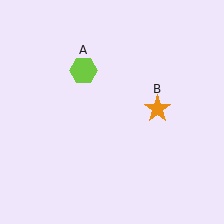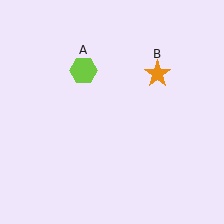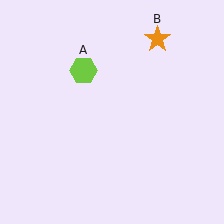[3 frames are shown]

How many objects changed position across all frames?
1 object changed position: orange star (object B).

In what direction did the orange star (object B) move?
The orange star (object B) moved up.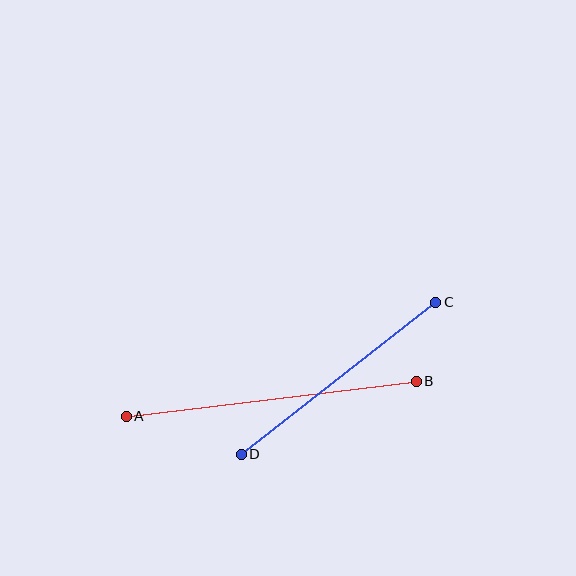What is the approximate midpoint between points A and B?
The midpoint is at approximately (271, 399) pixels.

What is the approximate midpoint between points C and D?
The midpoint is at approximately (339, 378) pixels.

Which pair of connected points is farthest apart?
Points A and B are farthest apart.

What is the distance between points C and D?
The distance is approximately 247 pixels.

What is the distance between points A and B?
The distance is approximately 292 pixels.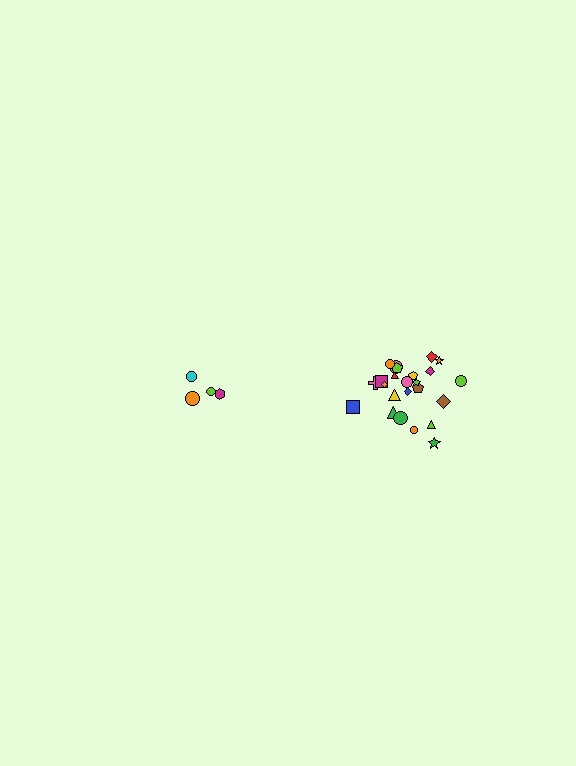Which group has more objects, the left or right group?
The right group.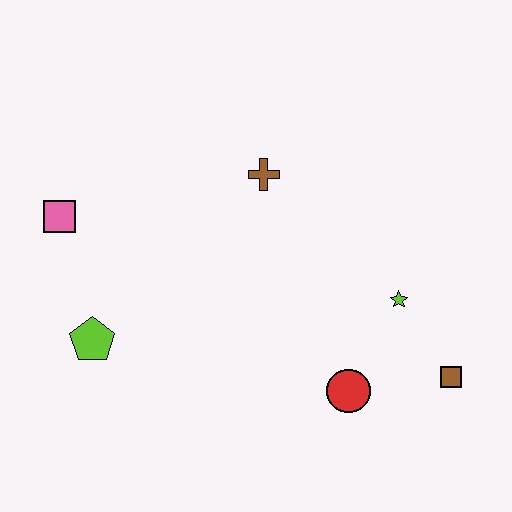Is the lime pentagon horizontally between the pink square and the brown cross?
Yes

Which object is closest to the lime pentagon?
The pink square is closest to the lime pentagon.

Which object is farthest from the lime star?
The pink square is farthest from the lime star.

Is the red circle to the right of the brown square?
No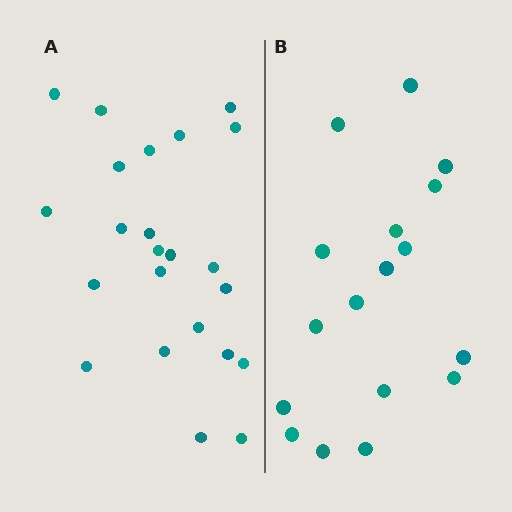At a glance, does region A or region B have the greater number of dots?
Region A (the left region) has more dots.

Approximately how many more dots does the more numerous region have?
Region A has about 6 more dots than region B.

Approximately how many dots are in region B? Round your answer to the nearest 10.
About 20 dots. (The exact count is 17, which rounds to 20.)